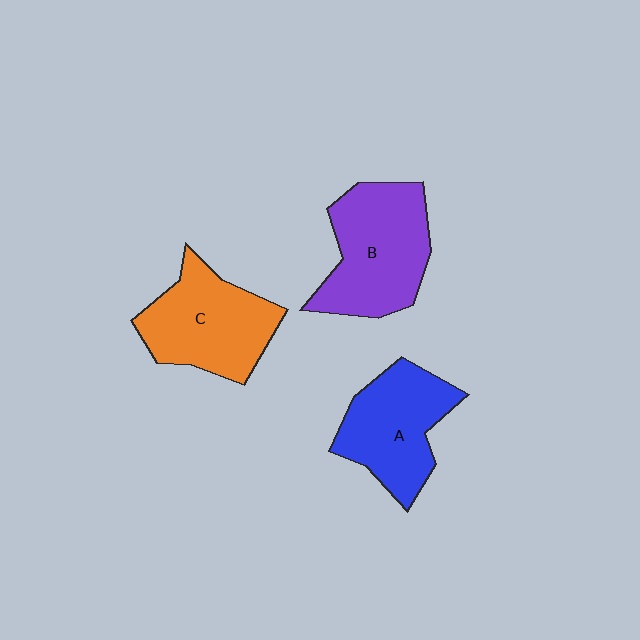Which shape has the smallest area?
Shape A (blue).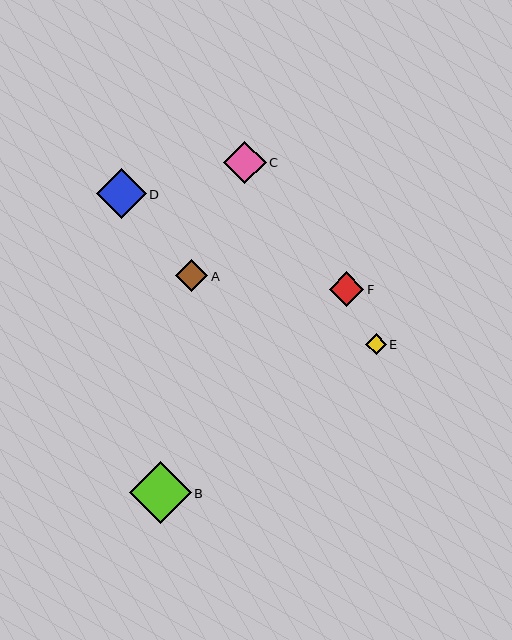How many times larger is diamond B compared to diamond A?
Diamond B is approximately 1.9 times the size of diamond A.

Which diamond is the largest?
Diamond B is the largest with a size of approximately 62 pixels.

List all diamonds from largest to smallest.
From largest to smallest: B, D, C, F, A, E.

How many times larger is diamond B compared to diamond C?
Diamond B is approximately 1.5 times the size of diamond C.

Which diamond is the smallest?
Diamond E is the smallest with a size of approximately 21 pixels.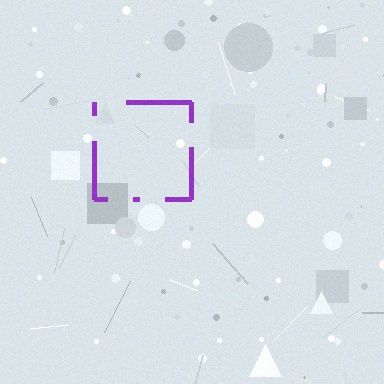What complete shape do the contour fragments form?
The contour fragments form a square.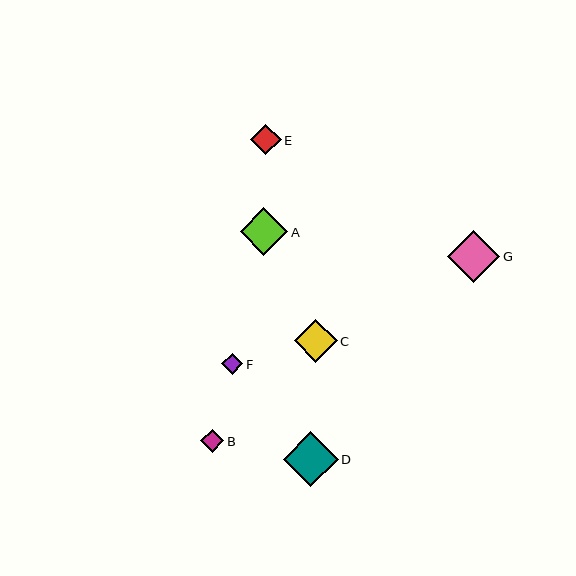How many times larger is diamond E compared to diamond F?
Diamond E is approximately 1.4 times the size of diamond F.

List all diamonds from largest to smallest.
From largest to smallest: D, G, A, C, E, B, F.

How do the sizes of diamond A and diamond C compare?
Diamond A and diamond C are approximately the same size.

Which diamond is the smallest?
Diamond F is the smallest with a size of approximately 21 pixels.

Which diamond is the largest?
Diamond D is the largest with a size of approximately 55 pixels.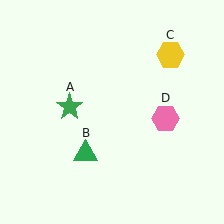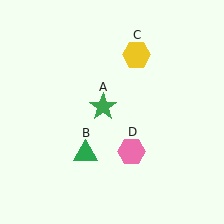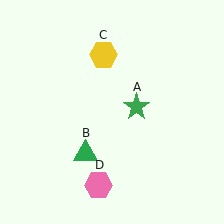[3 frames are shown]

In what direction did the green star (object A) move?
The green star (object A) moved right.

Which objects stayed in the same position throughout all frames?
Green triangle (object B) remained stationary.